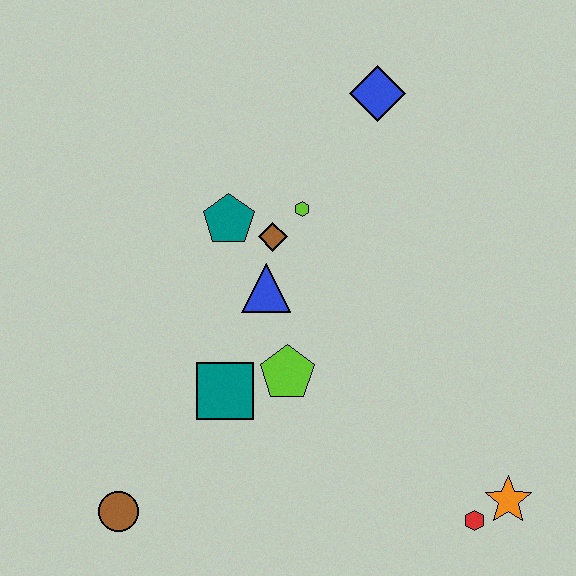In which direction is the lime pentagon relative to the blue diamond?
The lime pentagon is below the blue diamond.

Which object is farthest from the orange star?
The blue diamond is farthest from the orange star.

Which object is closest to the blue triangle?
The brown diamond is closest to the blue triangle.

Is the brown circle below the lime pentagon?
Yes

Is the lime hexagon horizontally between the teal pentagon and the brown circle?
No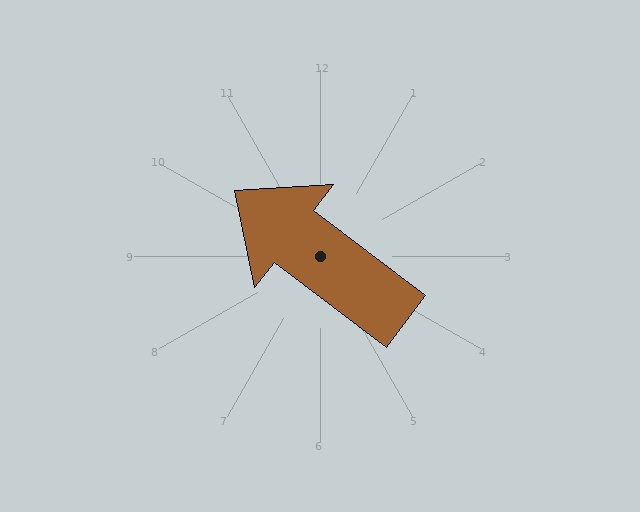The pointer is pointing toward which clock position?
Roughly 10 o'clock.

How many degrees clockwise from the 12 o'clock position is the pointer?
Approximately 307 degrees.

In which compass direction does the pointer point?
Northwest.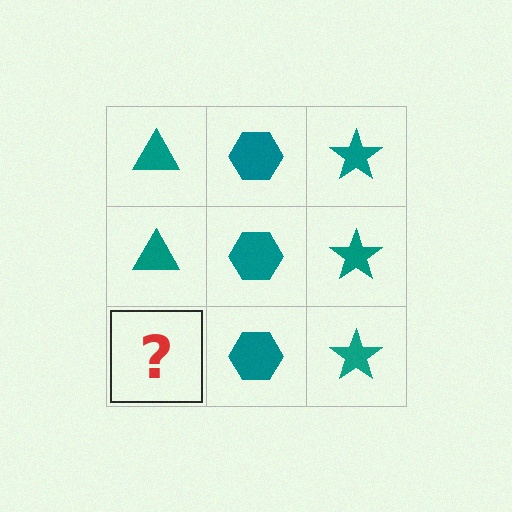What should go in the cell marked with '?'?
The missing cell should contain a teal triangle.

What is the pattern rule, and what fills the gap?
The rule is that each column has a consistent shape. The gap should be filled with a teal triangle.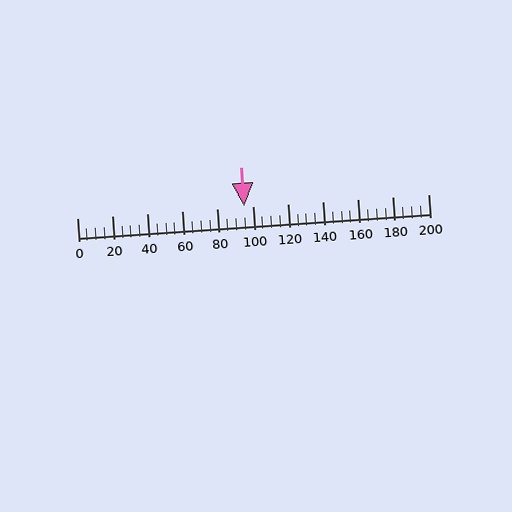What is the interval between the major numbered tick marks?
The major tick marks are spaced 20 units apart.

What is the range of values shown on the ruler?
The ruler shows values from 0 to 200.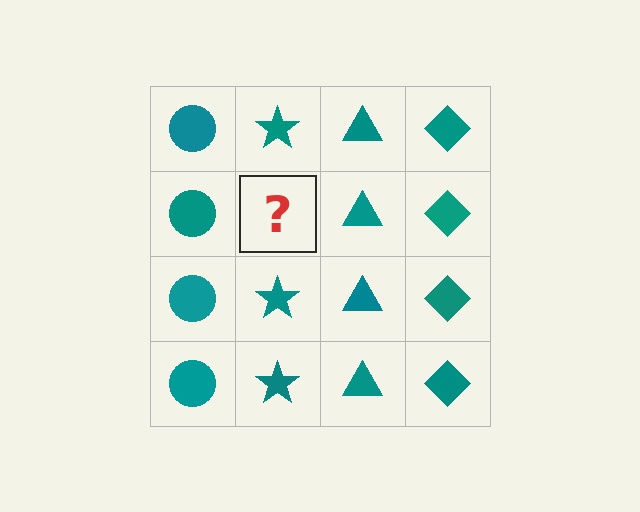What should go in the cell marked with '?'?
The missing cell should contain a teal star.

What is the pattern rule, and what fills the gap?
The rule is that each column has a consistent shape. The gap should be filled with a teal star.